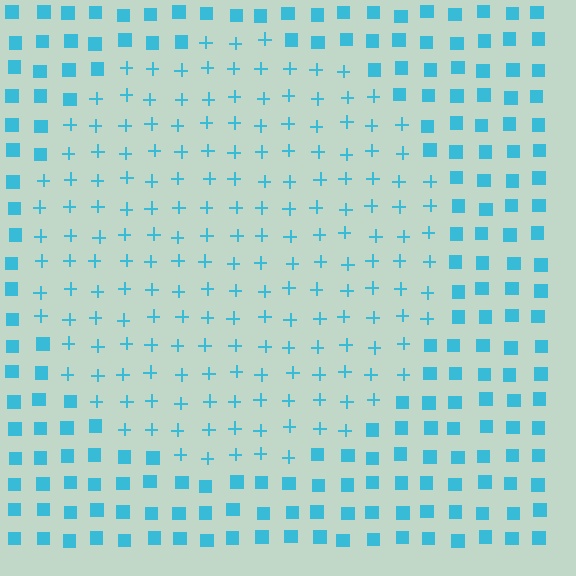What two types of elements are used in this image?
The image uses plus signs inside the circle region and squares outside it.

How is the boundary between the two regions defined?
The boundary is defined by a change in element shape: plus signs inside vs. squares outside. All elements share the same color and spacing.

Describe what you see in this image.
The image is filled with small cyan elements arranged in a uniform grid. A circle-shaped region contains plus signs, while the surrounding area contains squares. The boundary is defined purely by the change in element shape.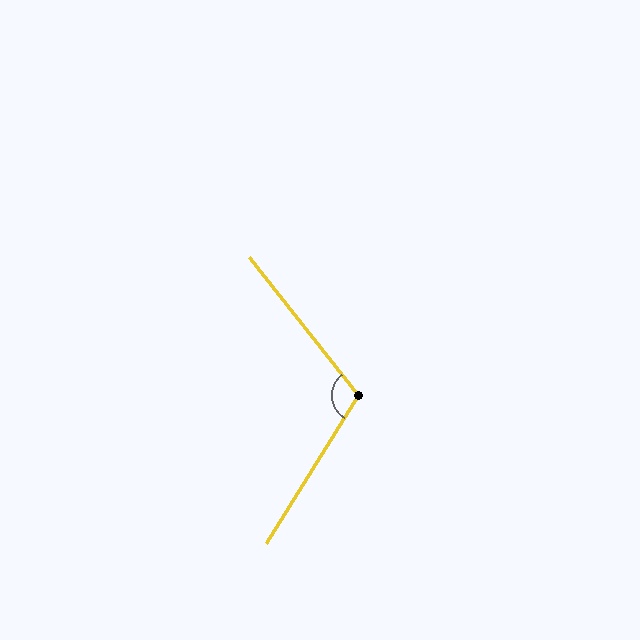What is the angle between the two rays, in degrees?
Approximately 110 degrees.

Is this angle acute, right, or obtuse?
It is obtuse.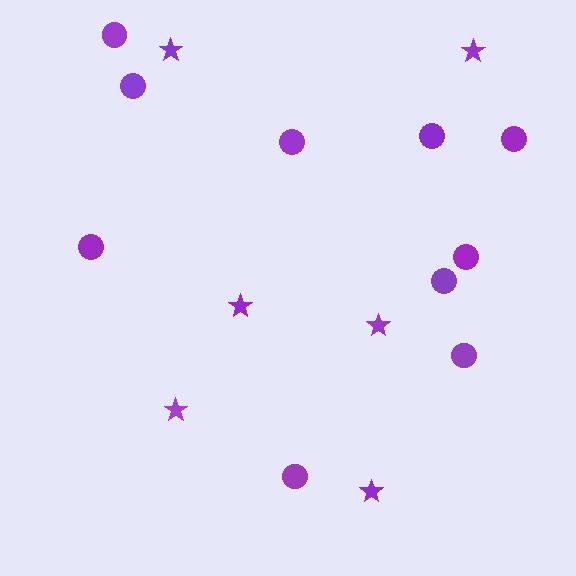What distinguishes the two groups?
There are 2 groups: one group of circles (10) and one group of stars (6).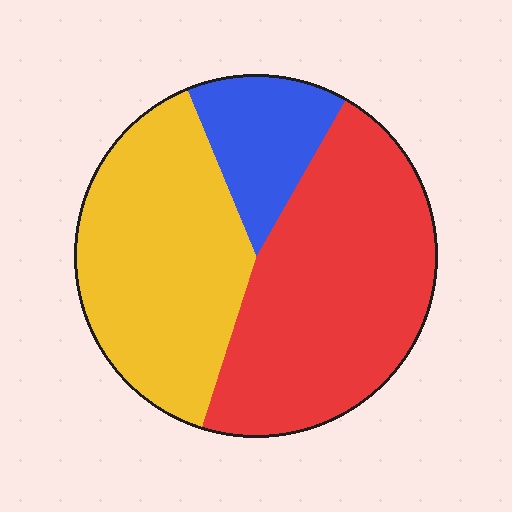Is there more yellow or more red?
Red.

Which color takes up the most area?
Red, at roughly 45%.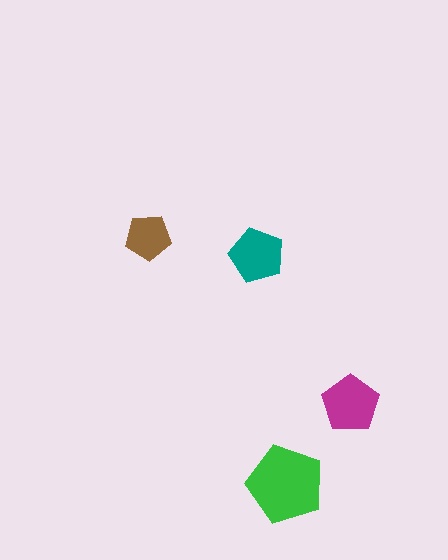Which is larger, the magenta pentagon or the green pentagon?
The green one.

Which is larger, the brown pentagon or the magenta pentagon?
The magenta one.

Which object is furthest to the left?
The brown pentagon is leftmost.